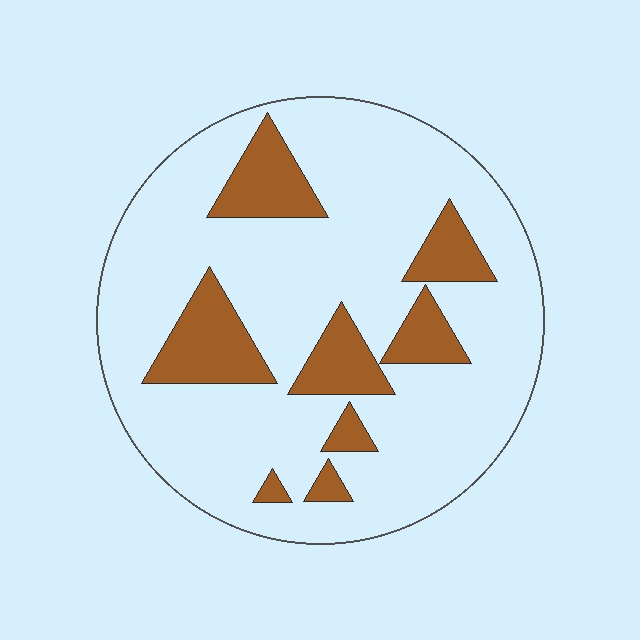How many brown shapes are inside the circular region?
8.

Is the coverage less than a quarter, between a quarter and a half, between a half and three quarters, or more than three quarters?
Less than a quarter.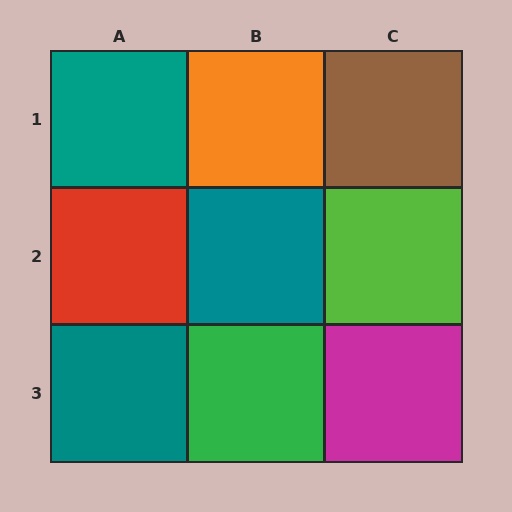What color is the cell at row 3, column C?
Magenta.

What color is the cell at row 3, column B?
Green.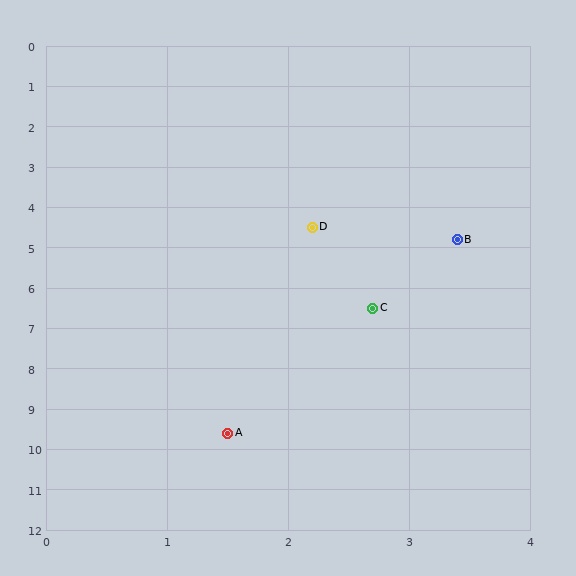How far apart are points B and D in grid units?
Points B and D are about 1.2 grid units apart.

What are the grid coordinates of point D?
Point D is at approximately (2.2, 4.5).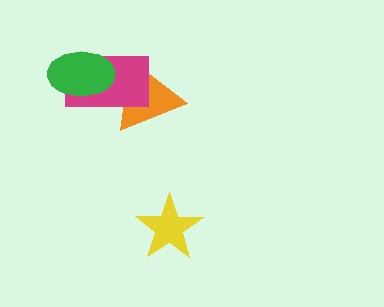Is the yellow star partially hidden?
No, no other shape covers it.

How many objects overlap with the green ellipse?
1 object overlaps with the green ellipse.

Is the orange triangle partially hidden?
Yes, it is partially covered by another shape.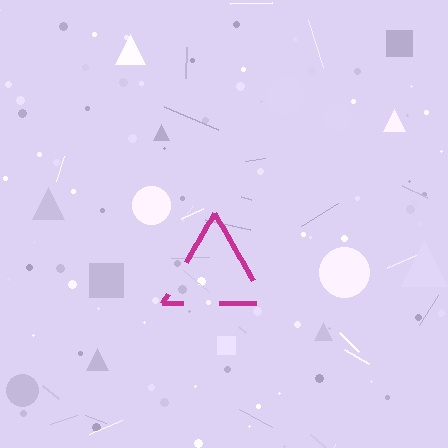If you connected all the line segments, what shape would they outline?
They would outline a triangle.